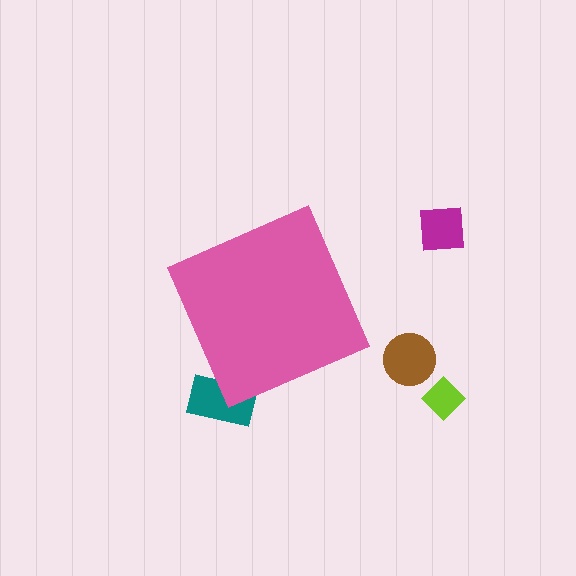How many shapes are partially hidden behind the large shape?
1 shape is partially hidden.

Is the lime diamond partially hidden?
No, the lime diamond is fully visible.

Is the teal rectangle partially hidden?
Yes, the teal rectangle is partially hidden behind the pink diamond.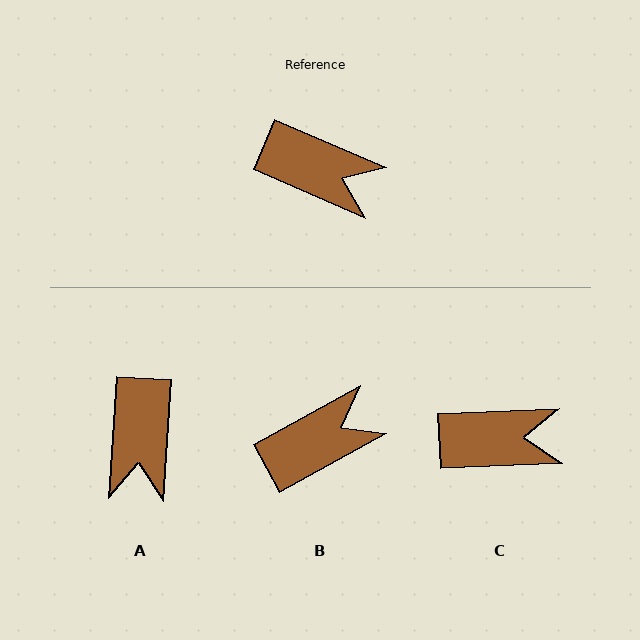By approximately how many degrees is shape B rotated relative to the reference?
Approximately 52 degrees counter-clockwise.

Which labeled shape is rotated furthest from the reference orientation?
A, about 70 degrees away.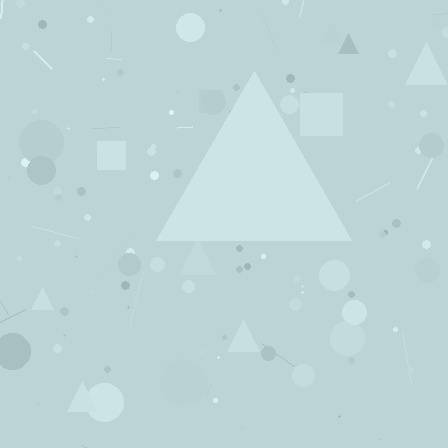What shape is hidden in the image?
A triangle is hidden in the image.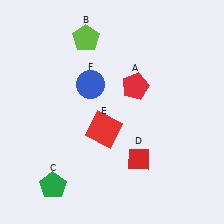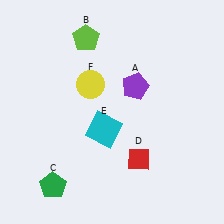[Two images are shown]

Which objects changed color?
A changed from red to purple. E changed from red to cyan. F changed from blue to yellow.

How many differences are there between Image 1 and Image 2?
There are 3 differences between the two images.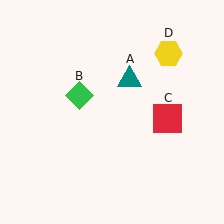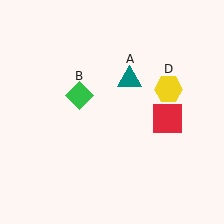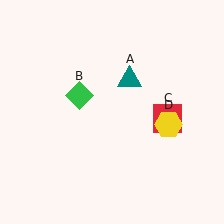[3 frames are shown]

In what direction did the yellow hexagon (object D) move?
The yellow hexagon (object D) moved down.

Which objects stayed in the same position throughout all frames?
Teal triangle (object A) and green diamond (object B) and red square (object C) remained stationary.